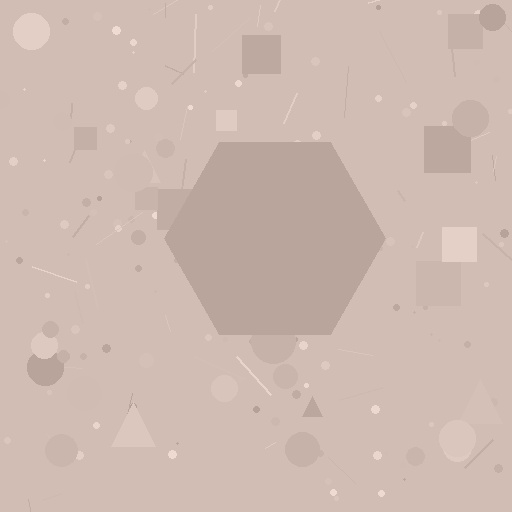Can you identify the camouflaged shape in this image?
The camouflaged shape is a hexagon.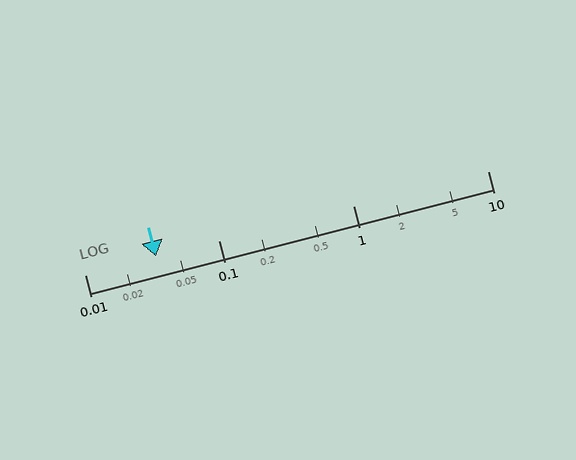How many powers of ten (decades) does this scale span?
The scale spans 3 decades, from 0.01 to 10.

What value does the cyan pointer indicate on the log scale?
The pointer indicates approximately 0.034.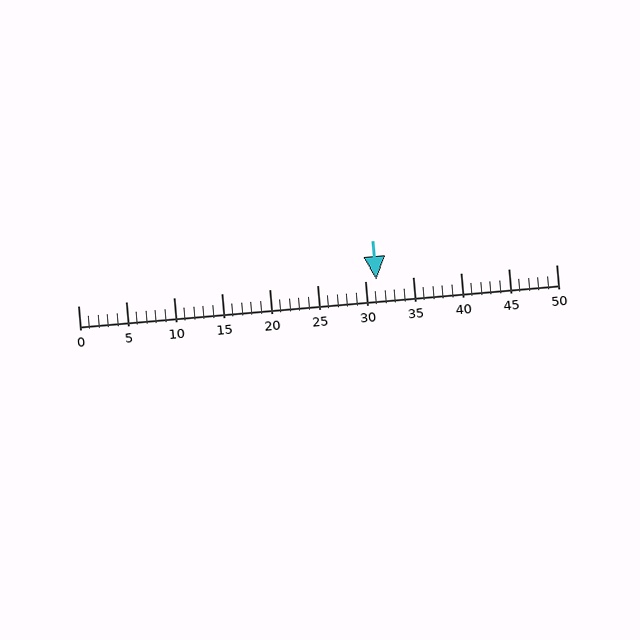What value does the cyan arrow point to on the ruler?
The cyan arrow points to approximately 31.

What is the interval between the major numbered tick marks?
The major tick marks are spaced 5 units apart.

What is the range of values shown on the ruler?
The ruler shows values from 0 to 50.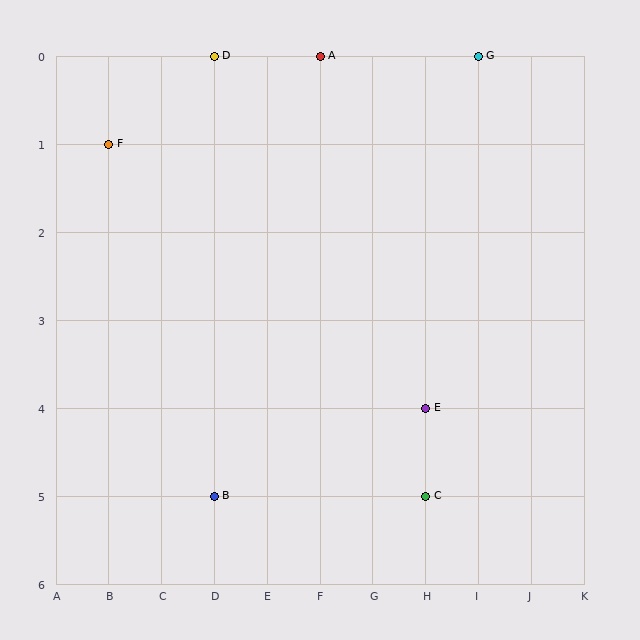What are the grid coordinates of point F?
Point F is at grid coordinates (B, 1).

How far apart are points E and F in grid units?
Points E and F are 6 columns and 3 rows apart (about 6.7 grid units diagonally).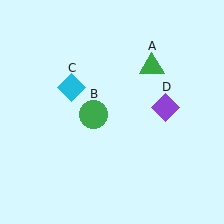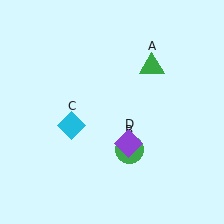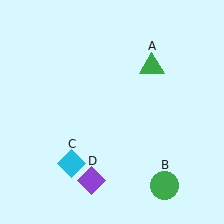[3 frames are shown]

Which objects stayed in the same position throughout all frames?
Green triangle (object A) remained stationary.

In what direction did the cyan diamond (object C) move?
The cyan diamond (object C) moved down.